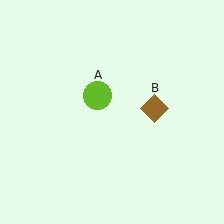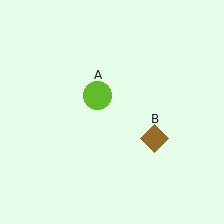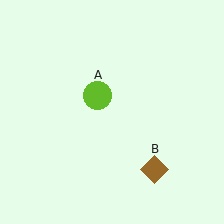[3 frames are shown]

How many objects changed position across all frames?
1 object changed position: brown diamond (object B).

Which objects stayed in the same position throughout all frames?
Lime circle (object A) remained stationary.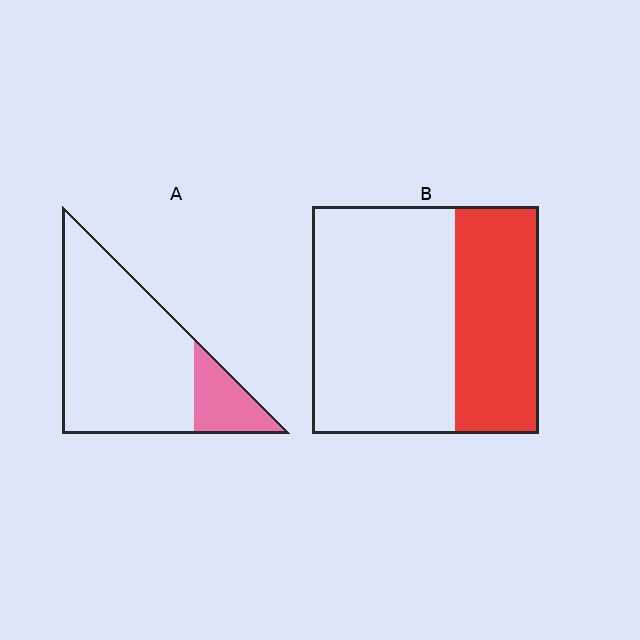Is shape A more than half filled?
No.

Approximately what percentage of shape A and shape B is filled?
A is approximately 20% and B is approximately 35%.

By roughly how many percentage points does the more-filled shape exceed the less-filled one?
By roughly 20 percentage points (B over A).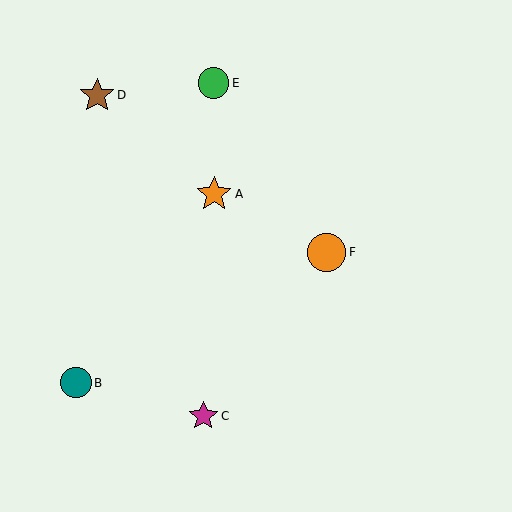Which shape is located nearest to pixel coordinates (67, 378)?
The teal circle (labeled B) at (76, 383) is nearest to that location.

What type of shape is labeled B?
Shape B is a teal circle.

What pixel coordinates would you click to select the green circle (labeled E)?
Click at (214, 83) to select the green circle E.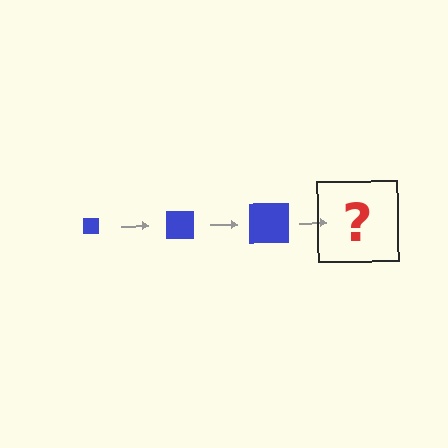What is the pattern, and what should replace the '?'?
The pattern is that the square gets progressively larger each step. The '?' should be a blue square, larger than the previous one.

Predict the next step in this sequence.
The next step is a blue square, larger than the previous one.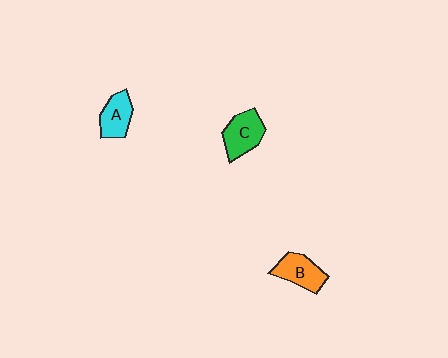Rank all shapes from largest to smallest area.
From largest to smallest: C (green), B (orange), A (cyan).